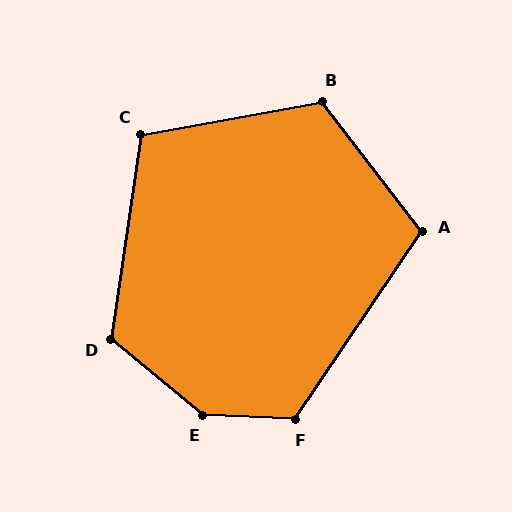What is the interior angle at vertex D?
Approximately 121 degrees (obtuse).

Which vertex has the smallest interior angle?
C, at approximately 108 degrees.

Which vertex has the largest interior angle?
E, at approximately 143 degrees.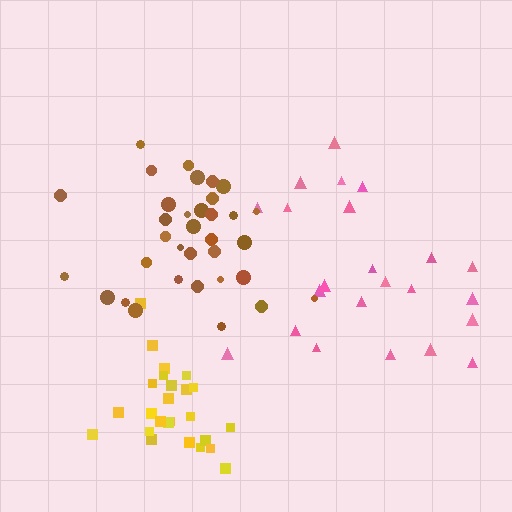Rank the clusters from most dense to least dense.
yellow, brown, pink.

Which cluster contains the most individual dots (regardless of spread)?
Brown (34).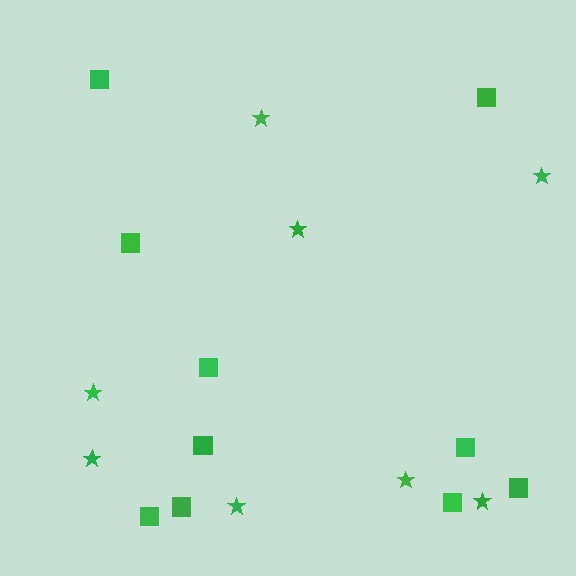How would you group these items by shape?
There are 2 groups: one group of squares (10) and one group of stars (8).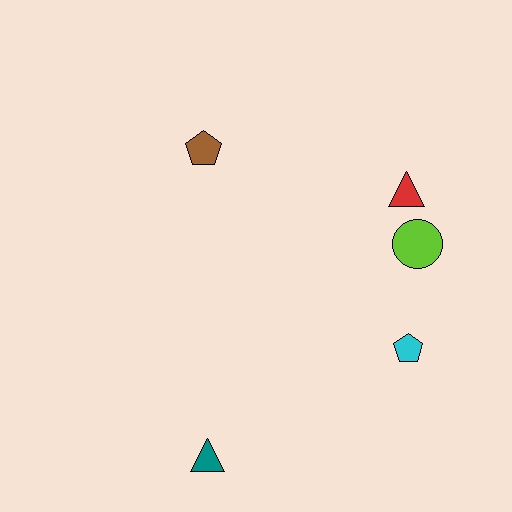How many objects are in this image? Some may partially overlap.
There are 5 objects.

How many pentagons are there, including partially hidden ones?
There are 2 pentagons.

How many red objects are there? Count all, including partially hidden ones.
There is 1 red object.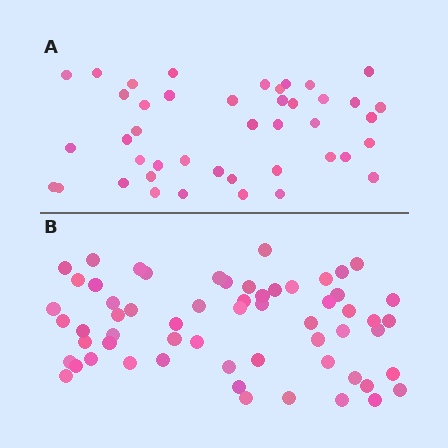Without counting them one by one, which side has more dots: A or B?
Region B (the bottom region) has more dots.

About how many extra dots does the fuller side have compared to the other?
Region B has approximately 15 more dots than region A.